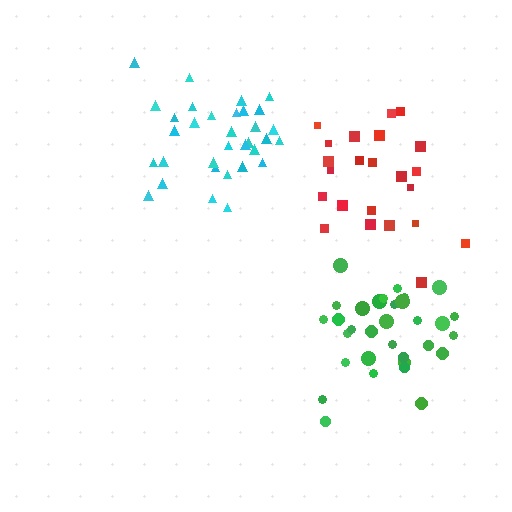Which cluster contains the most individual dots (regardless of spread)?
Cyan (33).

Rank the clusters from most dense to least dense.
green, cyan, red.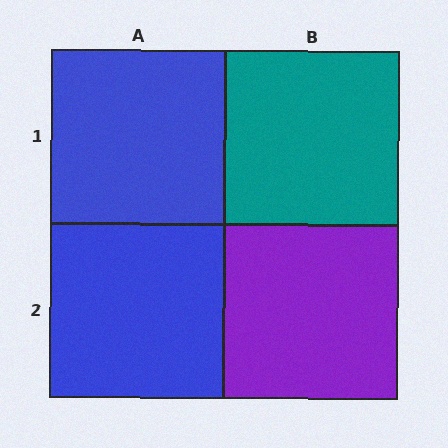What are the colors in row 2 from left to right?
Blue, purple.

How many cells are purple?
1 cell is purple.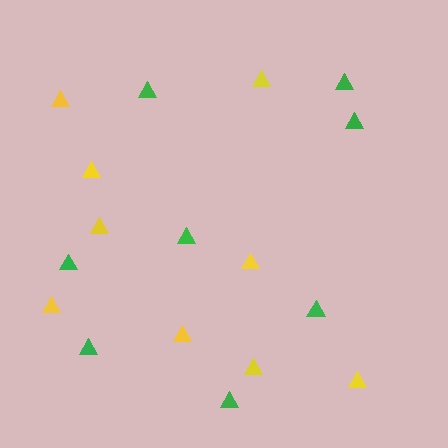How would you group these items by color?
There are 2 groups: one group of yellow triangles (9) and one group of green triangles (8).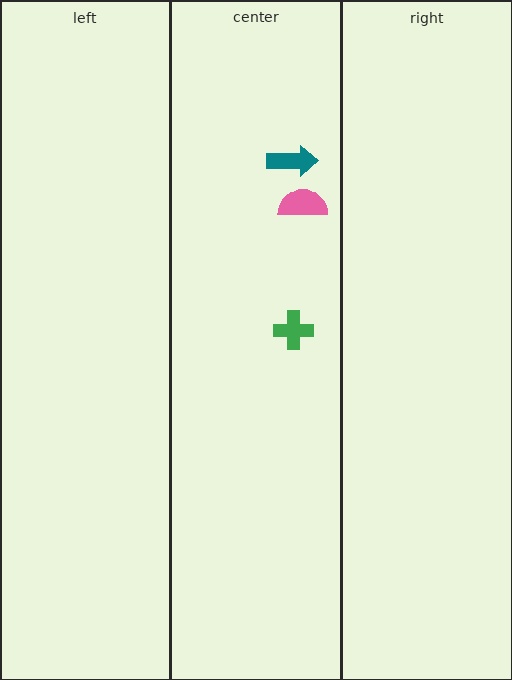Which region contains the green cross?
The center region.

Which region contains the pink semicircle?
The center region.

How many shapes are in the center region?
3.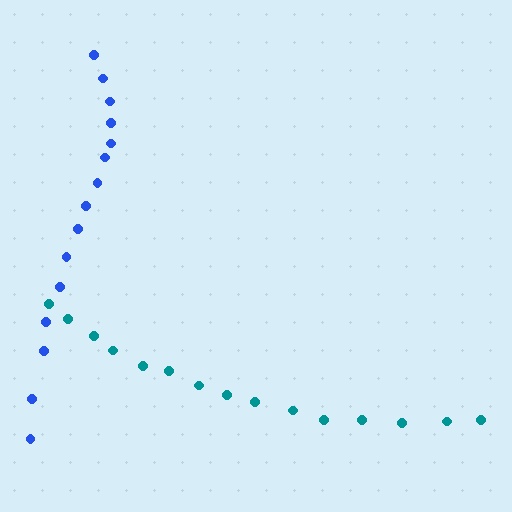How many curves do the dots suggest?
There are 2 distinct paths.